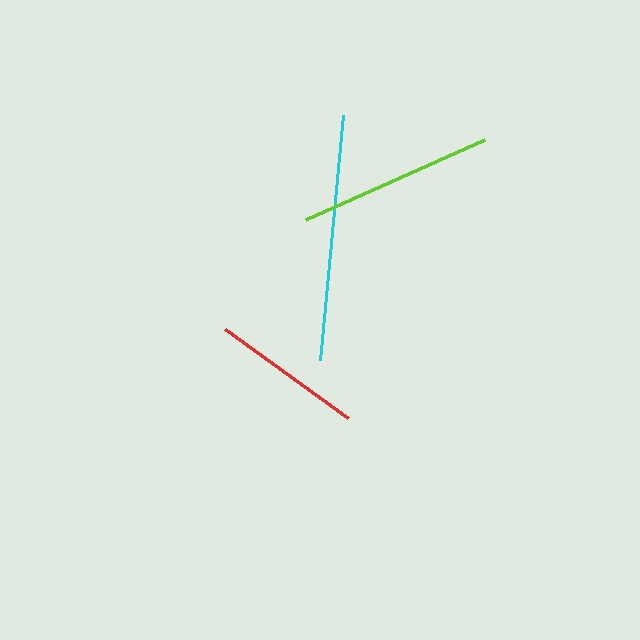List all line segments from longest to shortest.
From longest to shortest: cyan, lime, red.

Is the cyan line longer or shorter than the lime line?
The cyan line is longer than the lime line.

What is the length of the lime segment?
The lime segment is approximately 196 pixels long.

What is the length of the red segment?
The red segment is approximately 152 pixels long.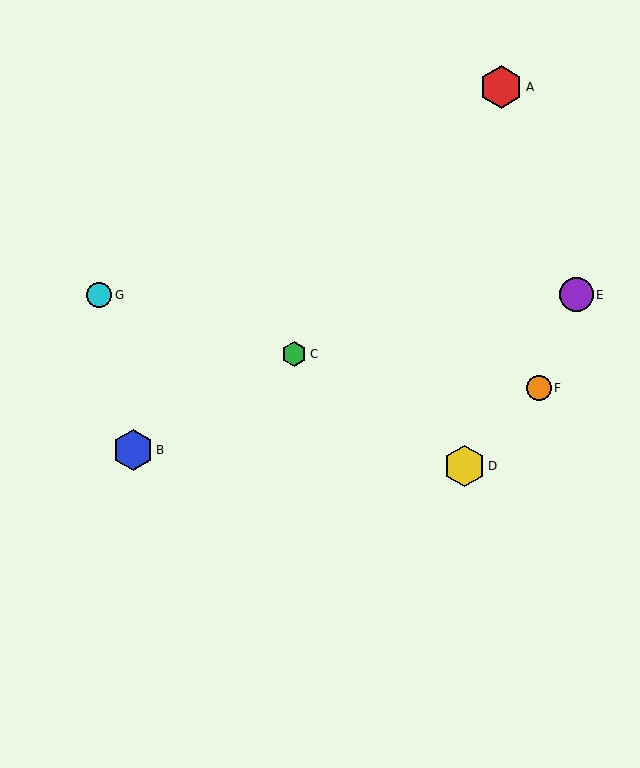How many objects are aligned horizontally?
2 objects (E, G) are aligned horizontally.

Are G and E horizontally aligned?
Yes, both are at y≈295.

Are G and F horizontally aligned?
No, G is at y≈295 and F is at y≈388.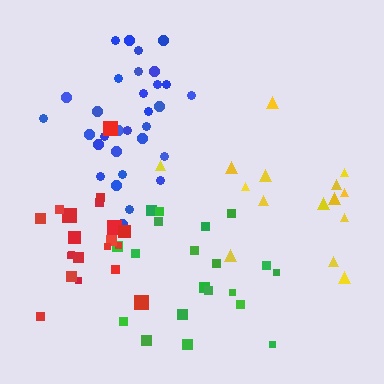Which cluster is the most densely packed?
Blue.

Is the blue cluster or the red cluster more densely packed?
Blue.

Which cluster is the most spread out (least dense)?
Yellow.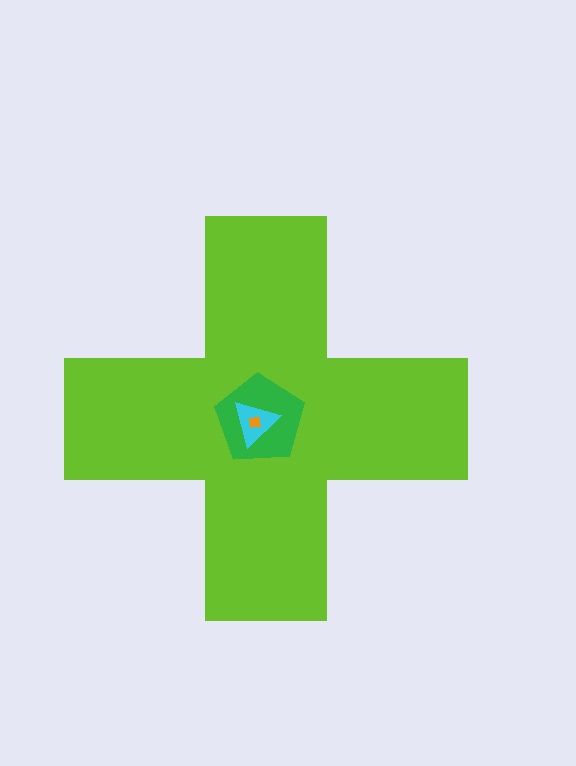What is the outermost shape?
The lime cross.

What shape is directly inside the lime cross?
The green pentagon.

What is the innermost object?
The orange square.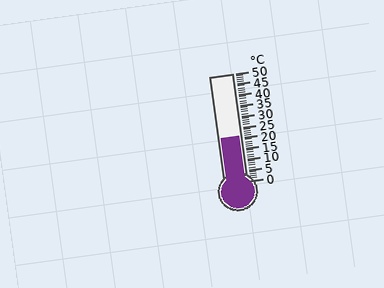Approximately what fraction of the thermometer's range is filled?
The thermometer is filled to approximately 40% of its range.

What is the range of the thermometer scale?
The thermometer scale ranges from 0°C to 50°C.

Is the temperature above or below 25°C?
The temperature is below 25°C.